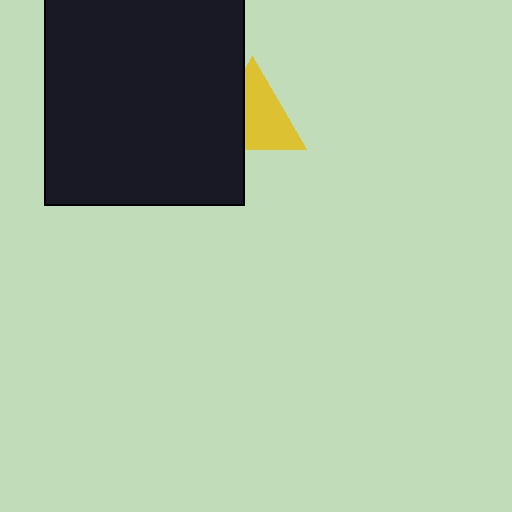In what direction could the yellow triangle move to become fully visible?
The yellow triangle could move right. That would shift it out from behind the black rectangle entirely.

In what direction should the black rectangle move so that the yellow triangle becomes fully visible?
The black rectangle should move left. That is the shortest direction to clear the overlap and leave the yellow triangle fully visible.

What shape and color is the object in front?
The object in front is a black rectangle.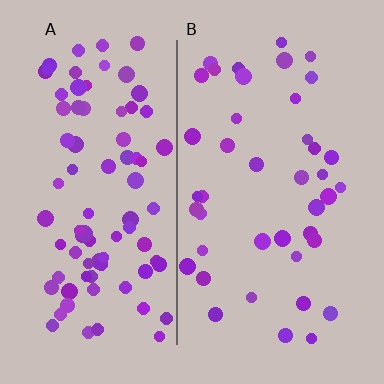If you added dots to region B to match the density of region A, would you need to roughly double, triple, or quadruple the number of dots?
Approximately double.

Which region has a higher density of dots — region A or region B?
A (the left).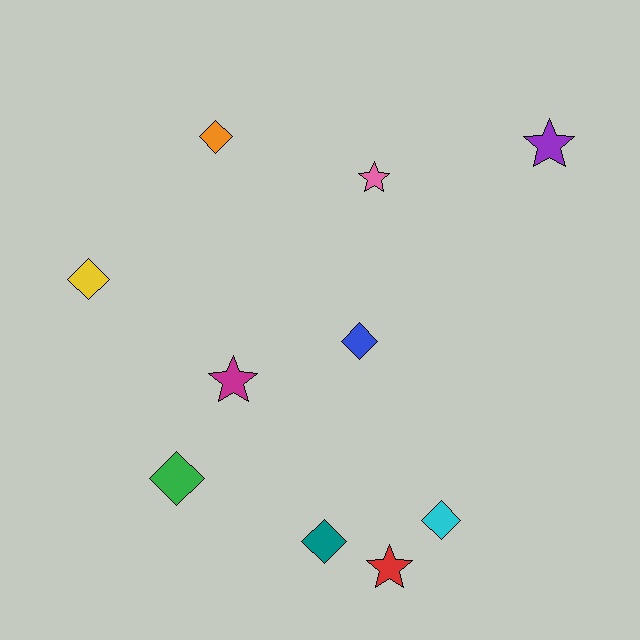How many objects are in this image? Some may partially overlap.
There are 10 objects.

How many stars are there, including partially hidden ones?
There are 4 stars.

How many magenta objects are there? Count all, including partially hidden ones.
There is 1 magenta object.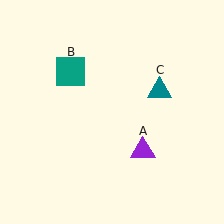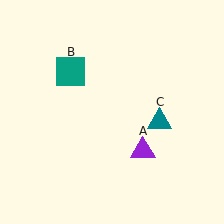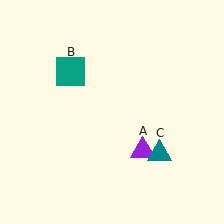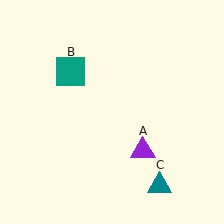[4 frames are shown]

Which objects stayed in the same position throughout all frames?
Purple triangle (object A) and teal square (object B) remained stationary.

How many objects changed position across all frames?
1 object changed position: teal triangle (object C).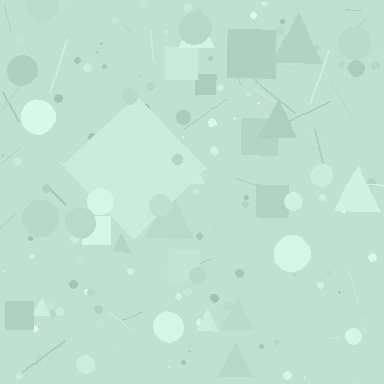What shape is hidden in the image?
A diamond is hidden in the image.